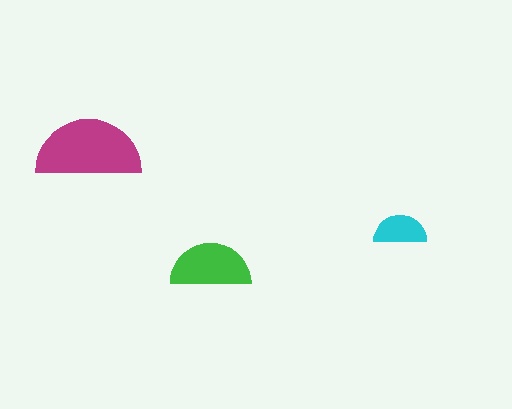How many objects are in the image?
There are 3 objects in the image.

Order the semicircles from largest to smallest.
the magenta one, the green one, the cyan one.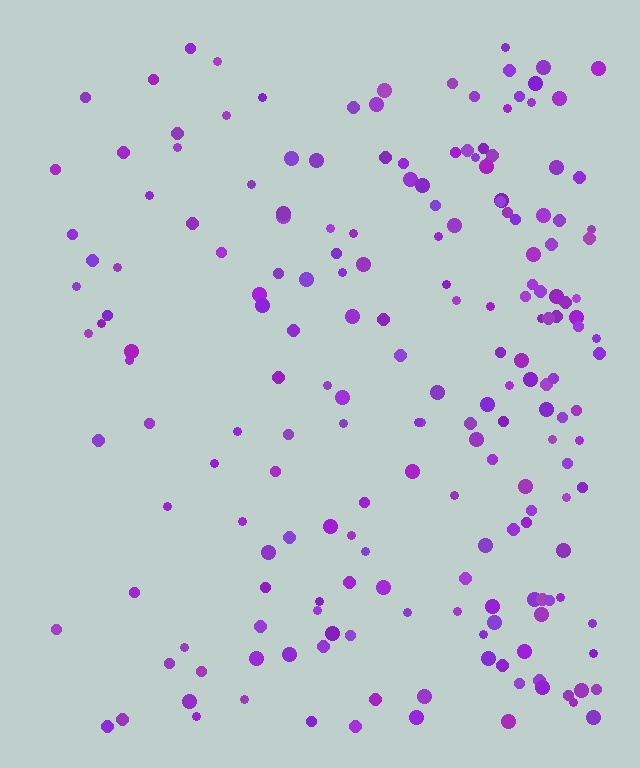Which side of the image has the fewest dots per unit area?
The left.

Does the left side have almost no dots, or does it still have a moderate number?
Still a moderate number, just noticeably fewer than the right.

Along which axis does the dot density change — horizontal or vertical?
Horizontal.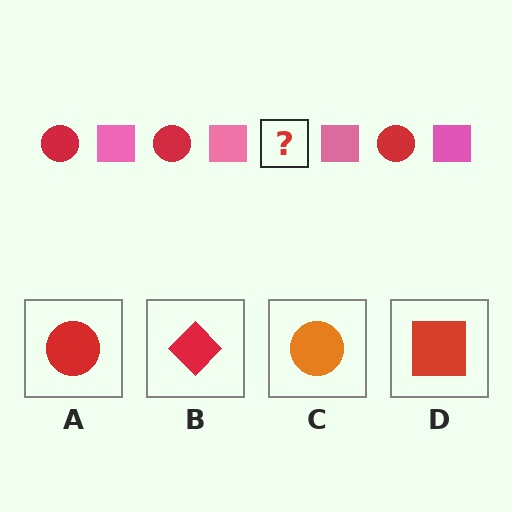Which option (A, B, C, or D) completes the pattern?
A.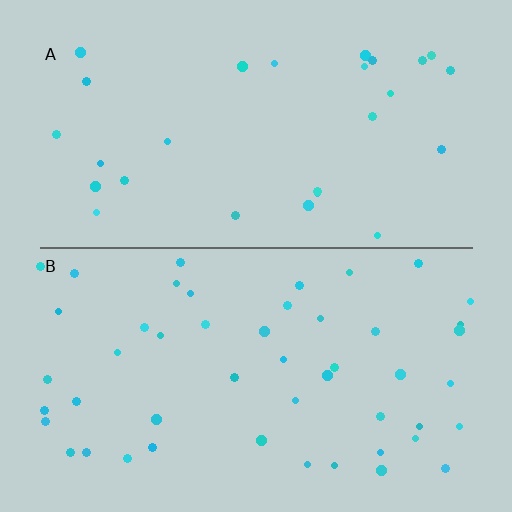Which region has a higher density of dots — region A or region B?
B (the bottom).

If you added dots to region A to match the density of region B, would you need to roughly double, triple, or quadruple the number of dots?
Approximately double.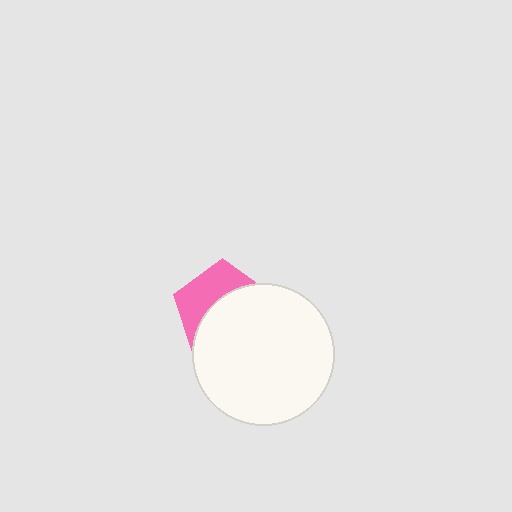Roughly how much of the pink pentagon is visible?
A small part of it is visible (roughly 40%).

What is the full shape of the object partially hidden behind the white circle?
The partially hidden object is a pink pentagon.